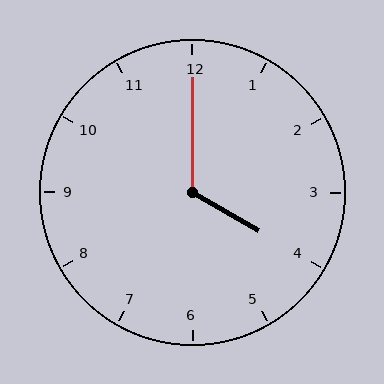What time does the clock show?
4:00.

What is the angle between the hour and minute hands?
Approximately 120 degrees.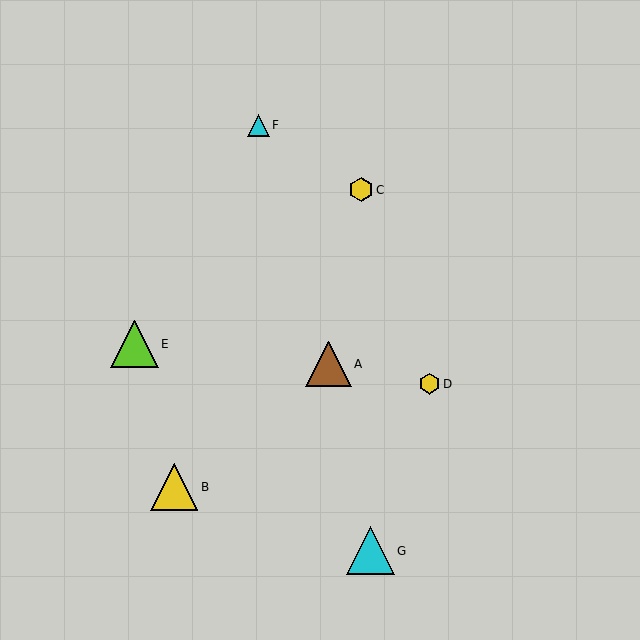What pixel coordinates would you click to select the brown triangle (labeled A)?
Click at (328, 364) to select the brown triangle A.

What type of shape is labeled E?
Shape E is a lime triangle.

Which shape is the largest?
The cyan triangle (labeled G) is the largest.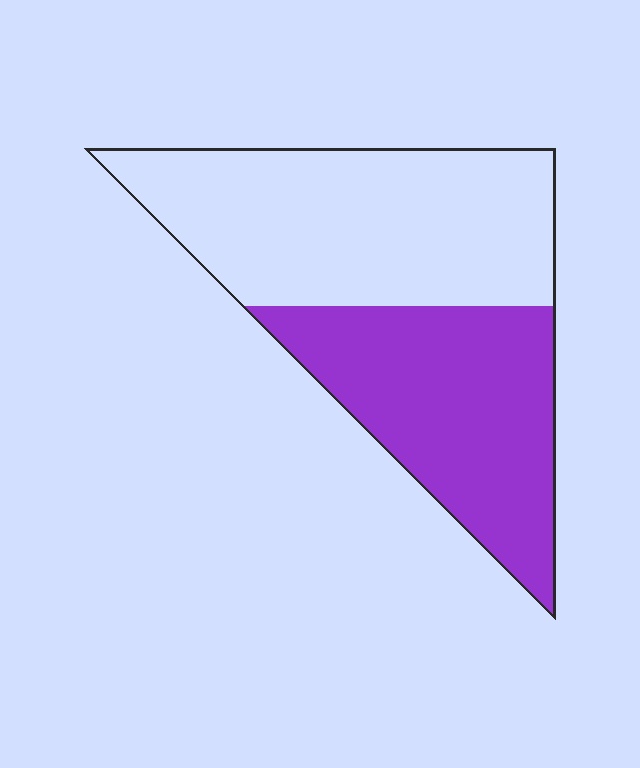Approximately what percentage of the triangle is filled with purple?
Approximately 45%.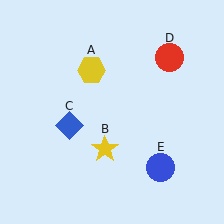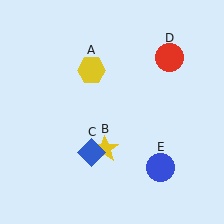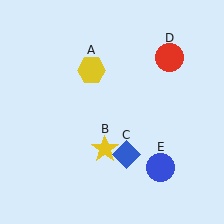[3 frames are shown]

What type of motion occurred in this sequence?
The blue diamond (object C) rotated counterclockwise around the center of the scene.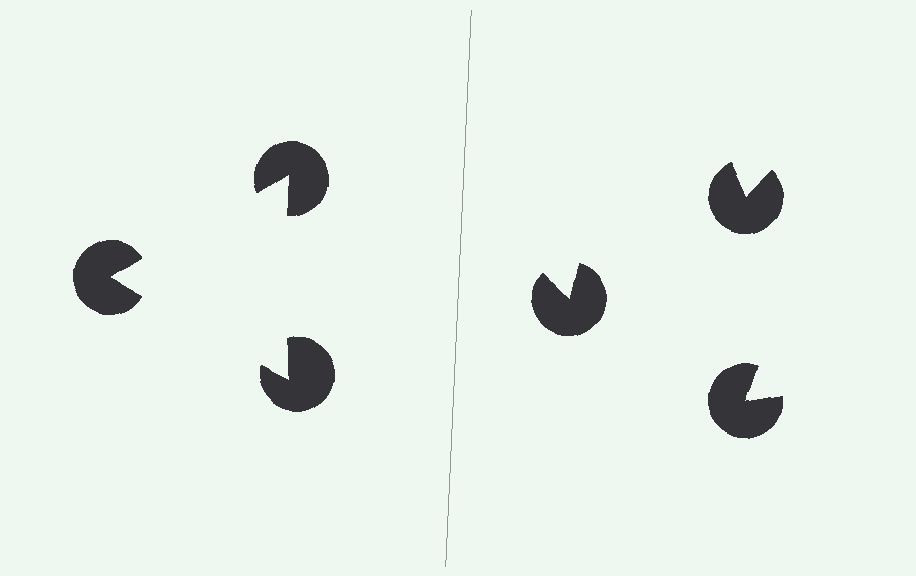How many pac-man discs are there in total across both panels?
6 — 3 on each side.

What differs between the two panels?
The pac-man discs are positioned identically on both sides; only the wedge orientations differ. On the left they align to a triangle; on the right they are misaligned.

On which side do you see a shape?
An illusory triangle appears on the left side. On the right side the wedge cuts are rotated, so no coherent shape forms.